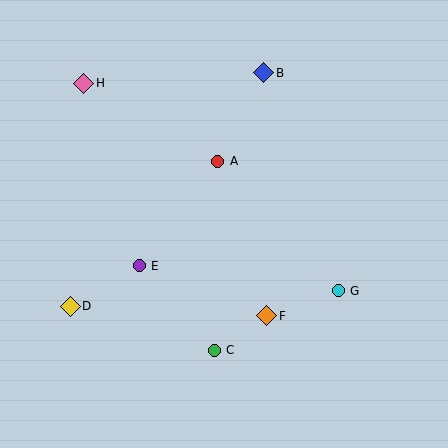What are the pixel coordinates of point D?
Point D is at (70, 306).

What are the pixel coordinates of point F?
Point F is at (267, 316).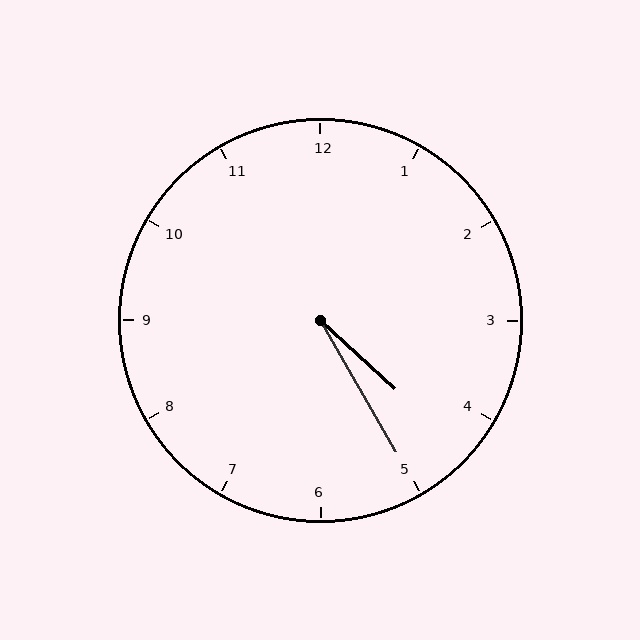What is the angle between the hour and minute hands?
Approximately 18 degrees.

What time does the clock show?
4:25.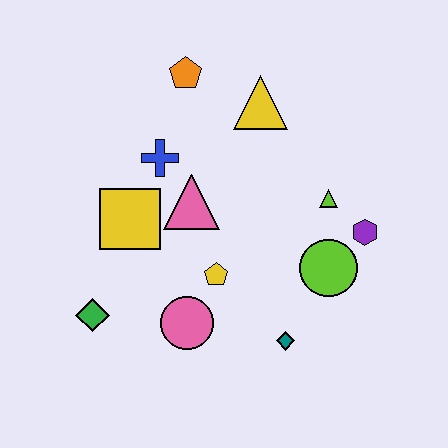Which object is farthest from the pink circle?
The orange pentagon is farthest from the pink circle.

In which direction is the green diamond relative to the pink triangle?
The green diamond is below the pink triangle.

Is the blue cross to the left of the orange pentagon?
Yes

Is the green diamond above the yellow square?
No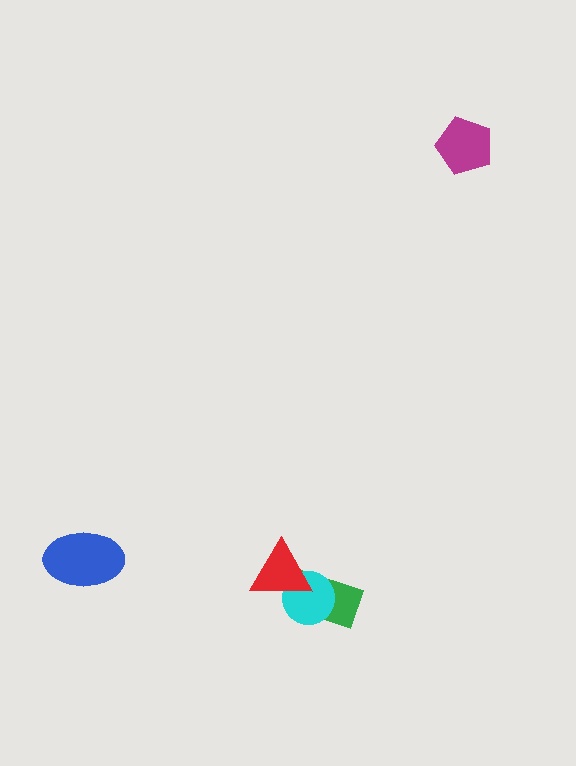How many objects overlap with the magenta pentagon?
0 objects overlap with the magenta pentagon.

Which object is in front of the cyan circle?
The red triangle is in front of the cyan circle.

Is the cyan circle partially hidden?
Yes, it is partially covered by another shape.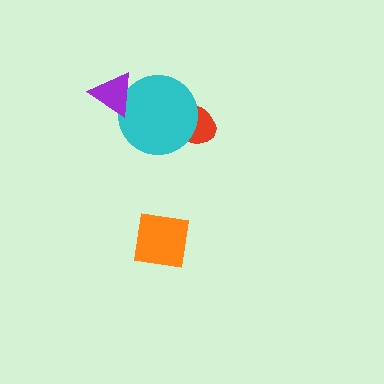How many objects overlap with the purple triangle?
1 object overlaps with the purple triangle.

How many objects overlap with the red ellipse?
1 object overlaps with the red ellipse.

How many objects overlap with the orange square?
0 objects overlap with the orange square.